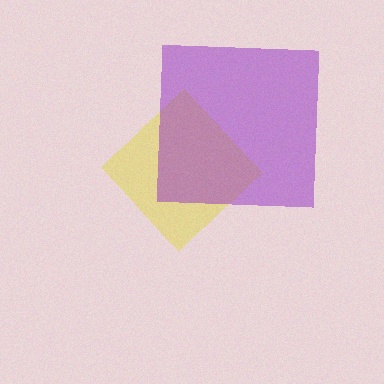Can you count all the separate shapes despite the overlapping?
Yes, there are 2 separate shapes.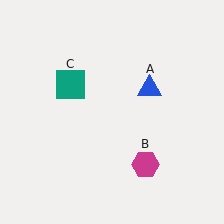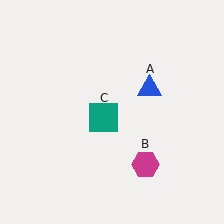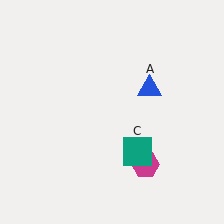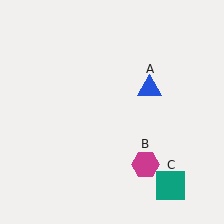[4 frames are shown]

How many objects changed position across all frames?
1 object changed position: teal square (object C).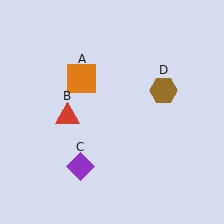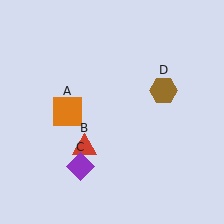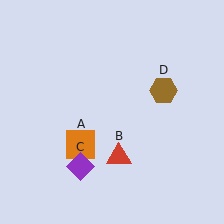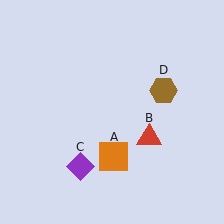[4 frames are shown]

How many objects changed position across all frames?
2 objects changed position: orange square (object A), red triangle (object B).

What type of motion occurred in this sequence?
The orange square (object A), red triangle (object B) rotated counterclockwise around the center of the scene.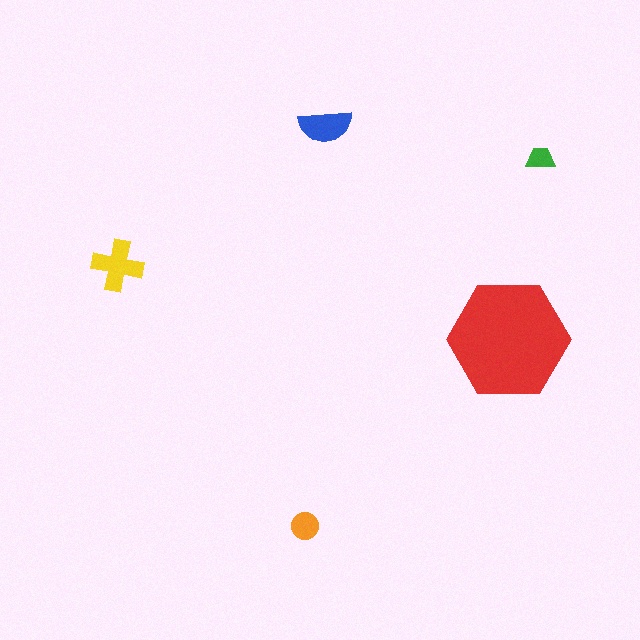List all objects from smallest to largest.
The green trapezoid, the orange circle, the blue semicircle, the yellow cross, the red hexagon.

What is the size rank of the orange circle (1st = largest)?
4th.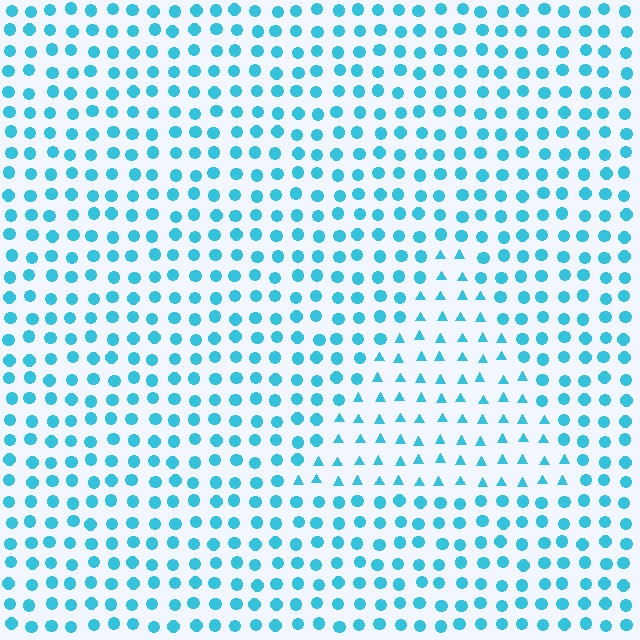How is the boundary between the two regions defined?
The boundary is defined by a change in element shape: triangles inside vs. circles outside. All elements share the same color and spacing.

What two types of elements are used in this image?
The image uses triangles inside the triangle region and circles outside it.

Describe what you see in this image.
The image is filled with small cyan elements arranged in a uniform grid. A triangle-shaped region contains triangles, while the surrounding area contains circles. The boundary is defined purely by the change in element shape.